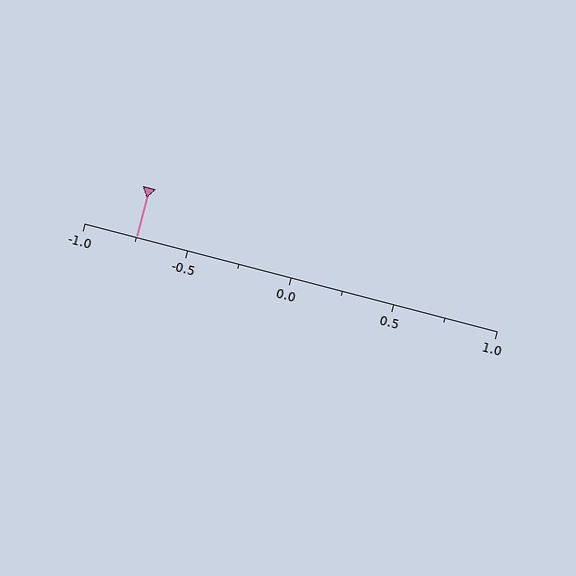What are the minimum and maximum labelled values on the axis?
The axis runs from -1.0 to 1.0.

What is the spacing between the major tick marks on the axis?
The major ticks are spaced 0.5 apart.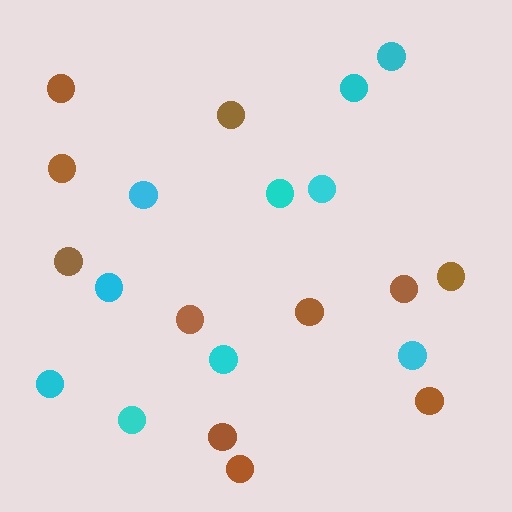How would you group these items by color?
There are 2 groups: one group of brown circles (11) and one group of cyan circles (10).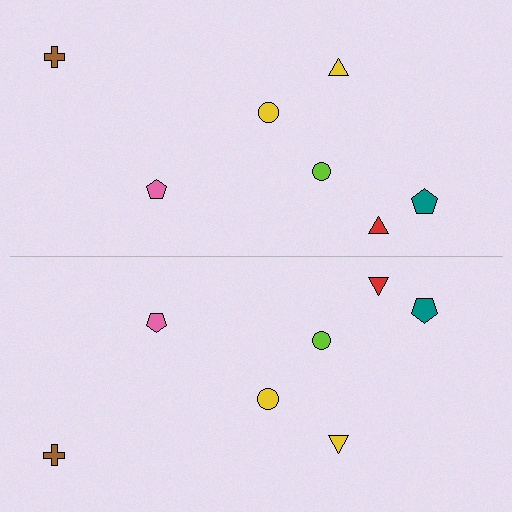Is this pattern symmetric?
Yes, this pattern has bilateral (reflection) symmetry.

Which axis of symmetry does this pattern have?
The pattern has a horizontal axis of symmetry running through the center of the image.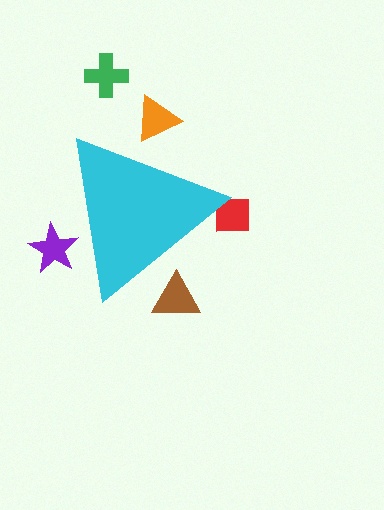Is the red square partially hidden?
Yes, the red square is partially hidden behind the cyan triangle.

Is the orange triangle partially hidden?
Yes, the orange triangle is partially hidden behind the cyan triangle.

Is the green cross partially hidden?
No, the green cross is fully visible.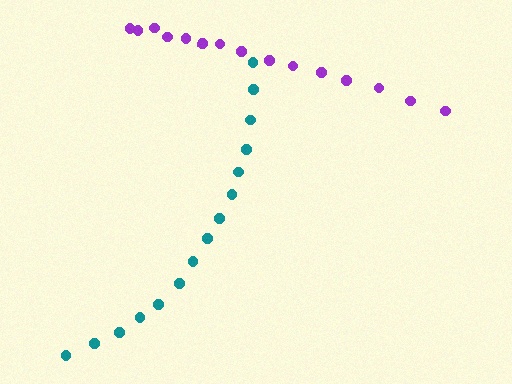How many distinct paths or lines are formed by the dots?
There are 2 distinct paths.